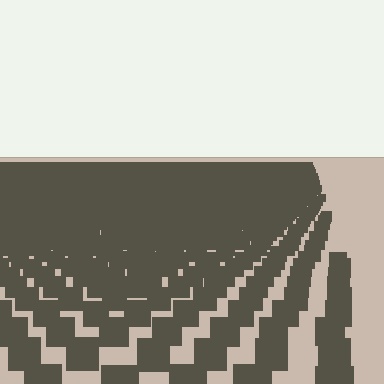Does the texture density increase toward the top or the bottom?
Density increases toward the top.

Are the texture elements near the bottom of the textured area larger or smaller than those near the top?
Larger. Near the bottom, elements are closer to the viewer and appear at a bigger on-screen size.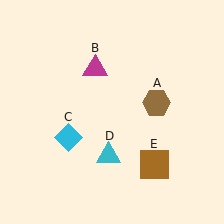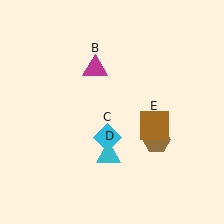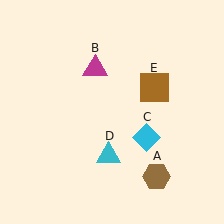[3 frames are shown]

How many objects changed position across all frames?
3 objects changed position: brown hexagon (object A), cyan diamond (object C), brown square (object E).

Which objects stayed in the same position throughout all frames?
Magenta triangle (object B) and cyan triangle (object D) remained stationary.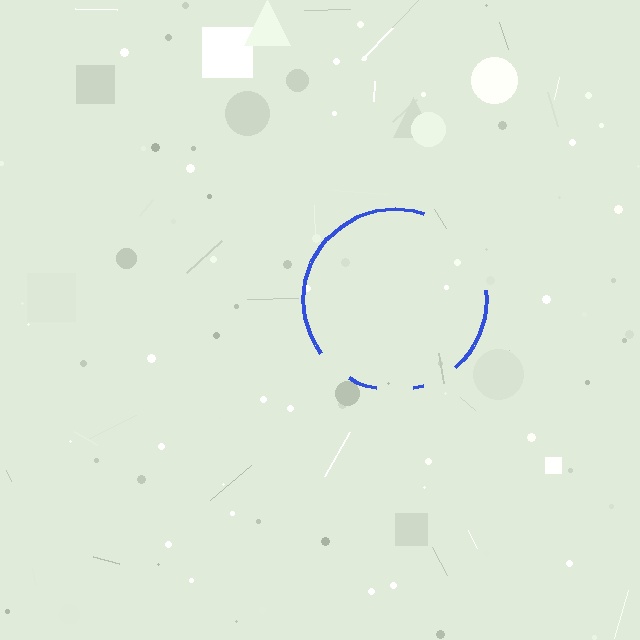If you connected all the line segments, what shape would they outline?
They would outline a circle.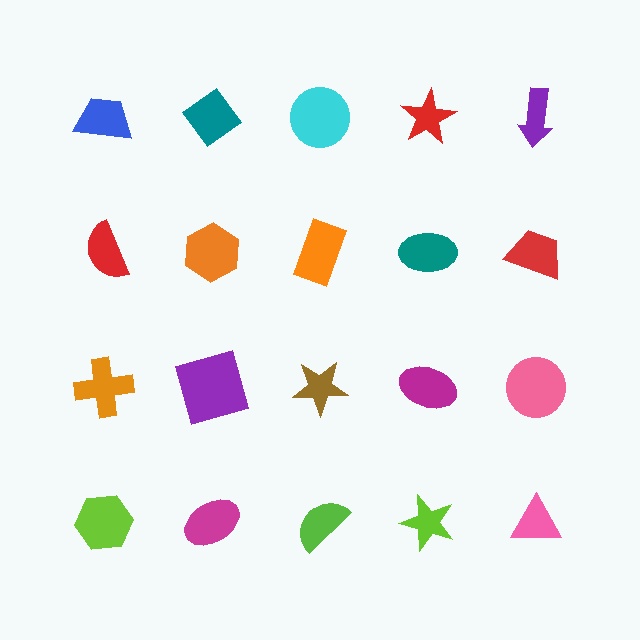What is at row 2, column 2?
An orange hexagon.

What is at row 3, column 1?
An orange cross.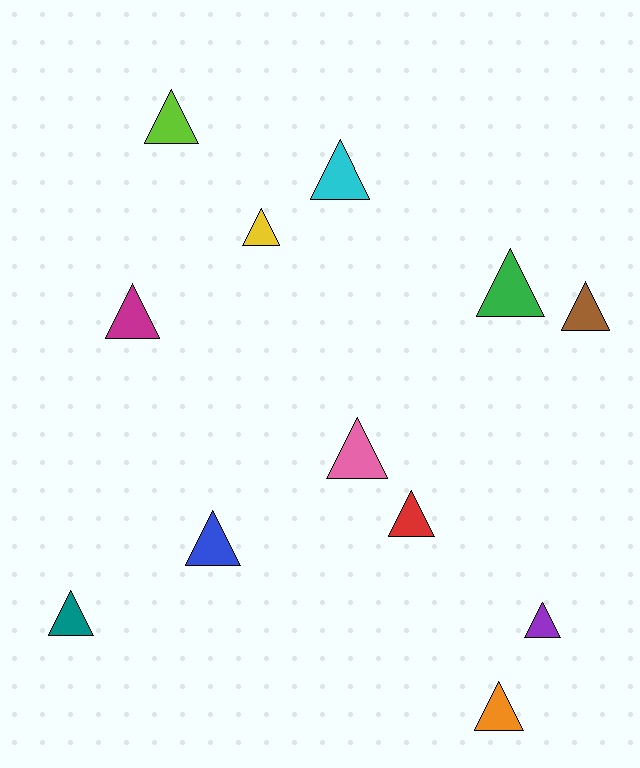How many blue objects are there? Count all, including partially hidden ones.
There is 1 blue object.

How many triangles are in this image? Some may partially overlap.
There are 12 triangles.